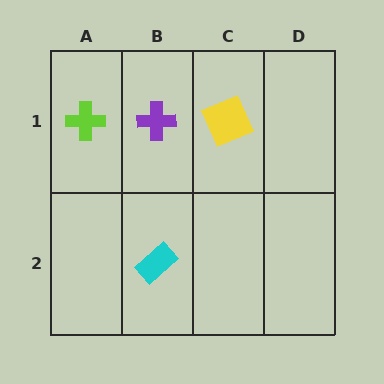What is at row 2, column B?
A cyan rectangle.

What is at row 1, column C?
A yellow square.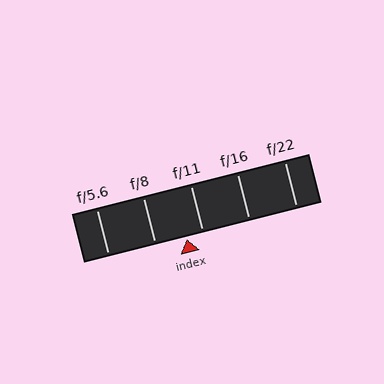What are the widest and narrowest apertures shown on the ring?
The widest aperture shown is f/5.6 and the narrowest is f/22.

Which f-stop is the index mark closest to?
The index mark is closest to f/11.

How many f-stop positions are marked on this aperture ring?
There are 5 f-stop positions marked.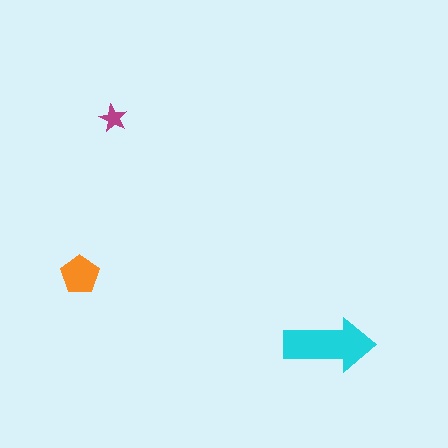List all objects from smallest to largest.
The magenta star, the orange pentagon, the cyan arrow.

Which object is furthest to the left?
The orange pentagon is leftmost.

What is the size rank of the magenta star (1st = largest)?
3rd.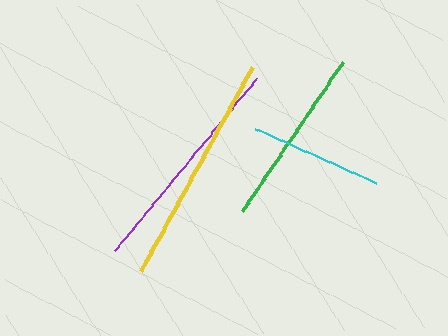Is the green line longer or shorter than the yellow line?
The yellow line is longer than the green line.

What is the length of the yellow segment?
The yellow segment is approximately 233 pixels long.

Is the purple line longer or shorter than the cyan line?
The purple line is longer than the cyan line.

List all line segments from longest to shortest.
From longest to shortest: yellow, purple, green, cyan.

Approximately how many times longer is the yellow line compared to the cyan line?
The yellow line is approximately 1.8 times the length of the cyan line.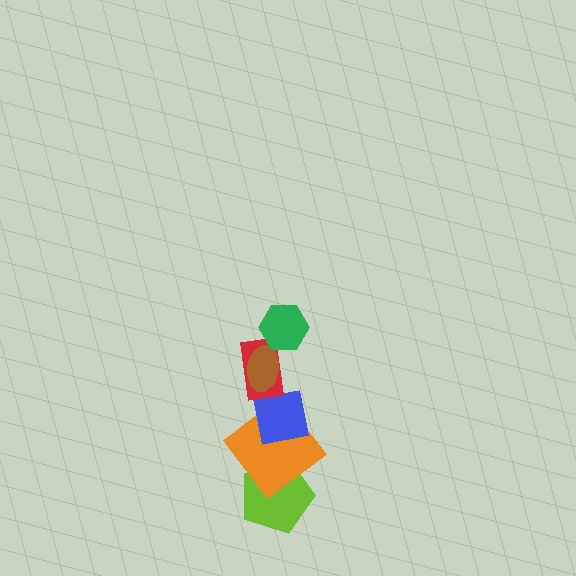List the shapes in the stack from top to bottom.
From top to bottom: the green hexagon, the brown ellipse, the red rectangle, the blue square, the orange diamond, the lime pentagon.